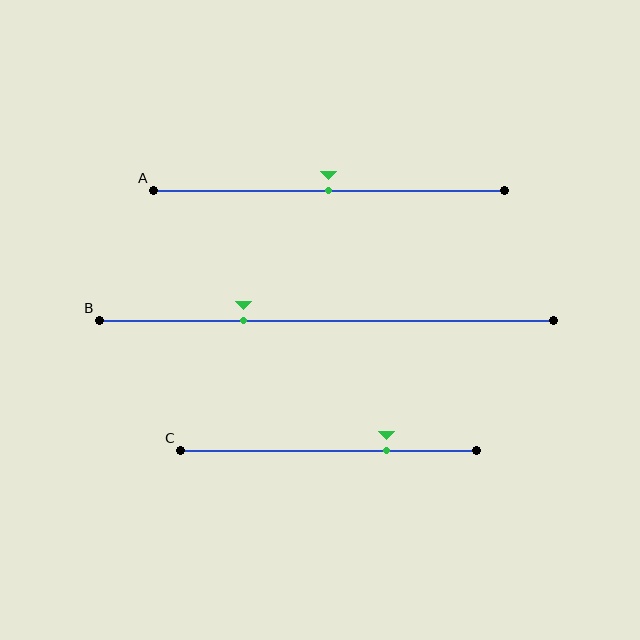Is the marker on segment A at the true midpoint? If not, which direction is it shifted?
Yes, the marker on segment A is at the true midpoint.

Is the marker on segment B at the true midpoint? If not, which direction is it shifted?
No, the marker on segment B is shifted to the left by about 18% of the segment length.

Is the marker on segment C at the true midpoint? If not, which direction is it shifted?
No, the marker on segment C is shifted to the right by about 20% of the segment length.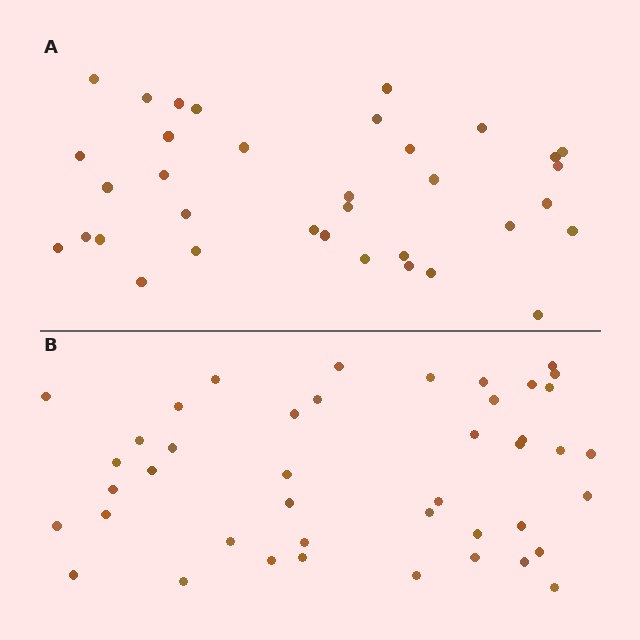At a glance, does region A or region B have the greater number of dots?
Region B (the bottom region) has more dots.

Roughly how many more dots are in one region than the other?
Region B has roughly 8 or so more dots than region A.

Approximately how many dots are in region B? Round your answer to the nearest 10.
About 40 dots. (The exact count is 43, which rounds to 40.)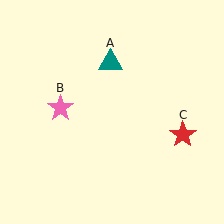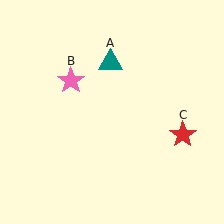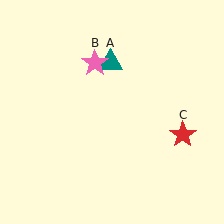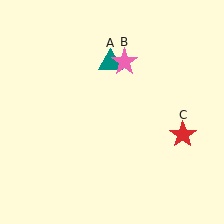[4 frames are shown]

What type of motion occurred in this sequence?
The pink star (object B) rotated clockwise around the center of the scene.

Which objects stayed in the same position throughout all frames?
Teal triangle (object A) and red star (object C) remained stationary.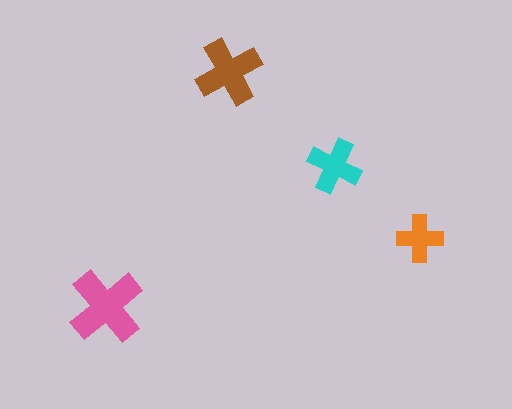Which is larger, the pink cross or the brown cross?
The pink one.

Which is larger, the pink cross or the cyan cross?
The pink one.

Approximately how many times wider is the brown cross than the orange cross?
About 1.5 times wider.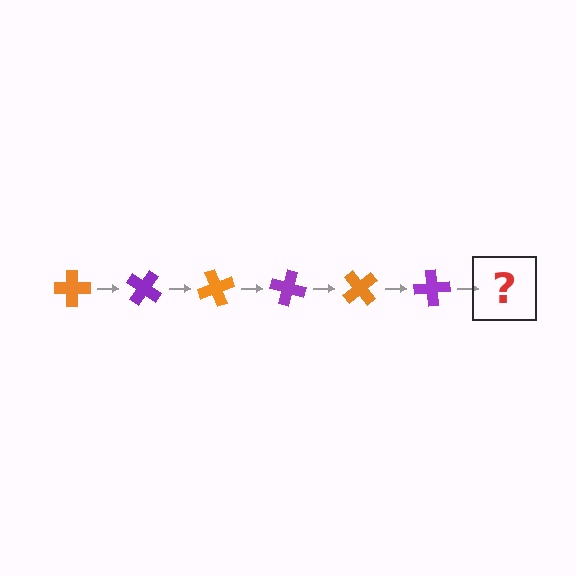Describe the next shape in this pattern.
It should be an orange cross, rotated 210 degrees from the start.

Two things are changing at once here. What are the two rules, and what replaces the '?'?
The two rules are that it rotates 35 degrees each step and the color cycles through orange and purple. The '?' should be an orange cross, rotated 210 degrees from the start.